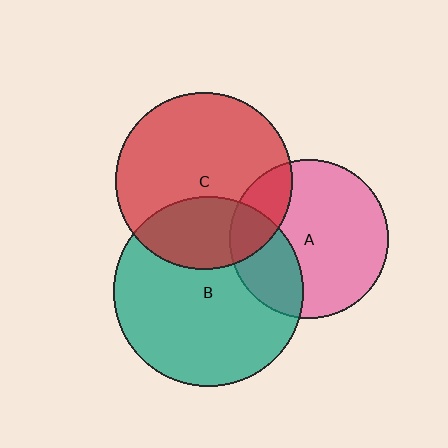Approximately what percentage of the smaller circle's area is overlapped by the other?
Approximately 30%.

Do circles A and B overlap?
Yes.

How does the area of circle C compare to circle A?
Approximately 1.2 times.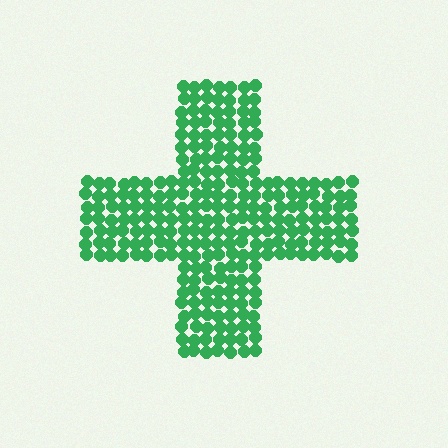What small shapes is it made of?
It is made of small circles.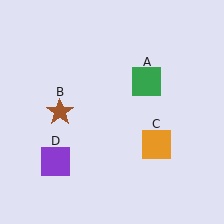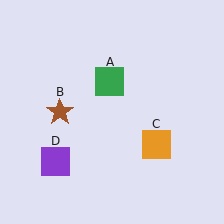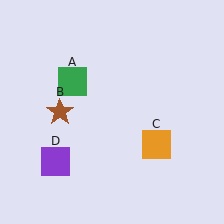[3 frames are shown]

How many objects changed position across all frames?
1 object changed position: green square (object A).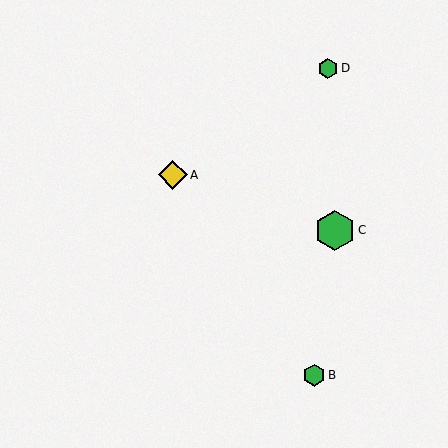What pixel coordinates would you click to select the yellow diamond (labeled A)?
Click at (173, 175) to select the yellow diamond A.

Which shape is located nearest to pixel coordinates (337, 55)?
The green hexagon (labeled D) at (328, 68) is nearest to that location.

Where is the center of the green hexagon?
The center of the green hexagon is at (328, 68).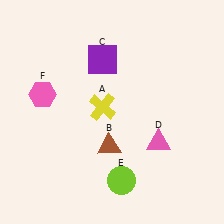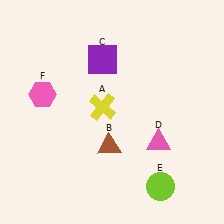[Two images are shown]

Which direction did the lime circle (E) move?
The lime circle (E) moved right.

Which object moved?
The lime circle (E) moved right.